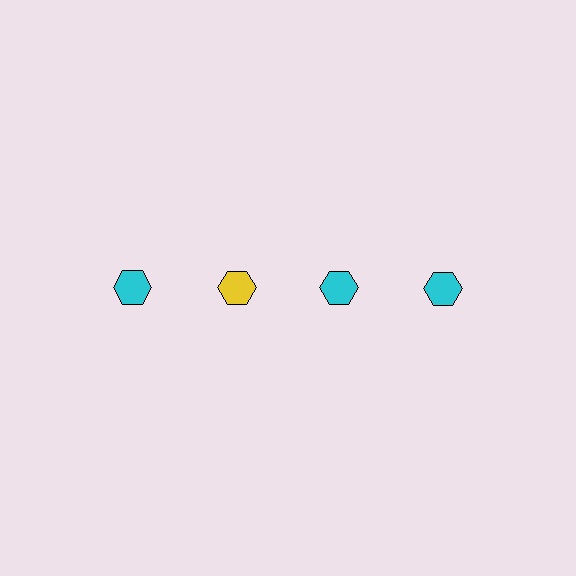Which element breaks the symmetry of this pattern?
The yellow hexagon in the top row, second from left column breaks the symmetry. All other shapes are cyan hexagons.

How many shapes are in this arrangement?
There are 4 shapes arranged in a grid pattern.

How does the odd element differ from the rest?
It has a different color: yellow instead of cyan.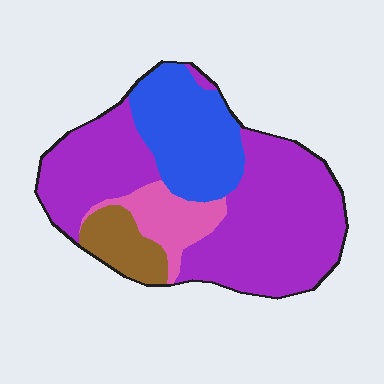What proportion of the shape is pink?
Pink takes up less than a sixth of the shape.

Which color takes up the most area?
Purple, at roughly 55%.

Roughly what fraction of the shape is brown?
Brown takes up about one tenth (1/10) of the shape.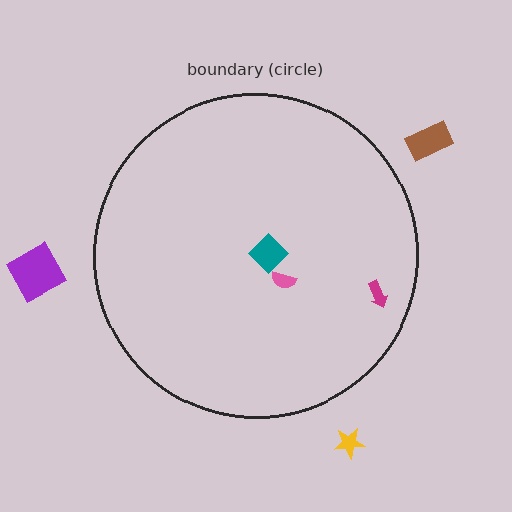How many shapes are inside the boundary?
3 inside, 3 outside.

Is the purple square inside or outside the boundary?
Outside.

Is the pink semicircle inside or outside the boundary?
Inside.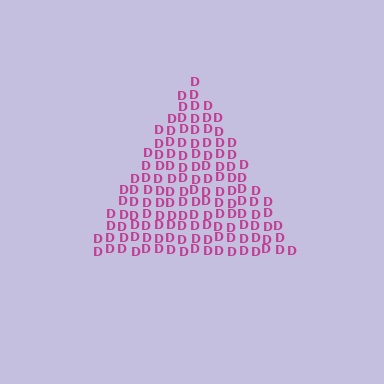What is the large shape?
The large shape is a triangle.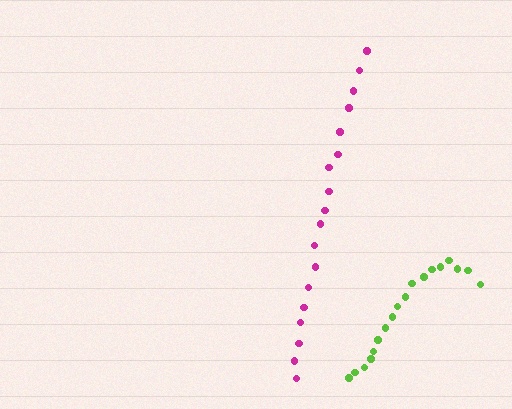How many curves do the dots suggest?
There are 2 distinct paths.